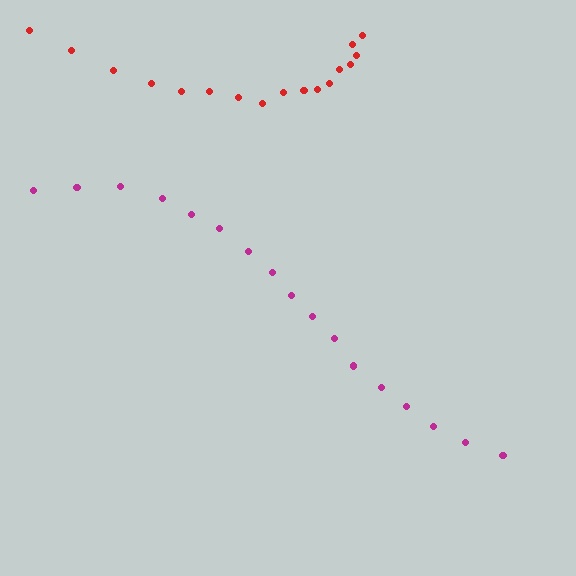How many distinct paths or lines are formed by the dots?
There are 2 distinct paths.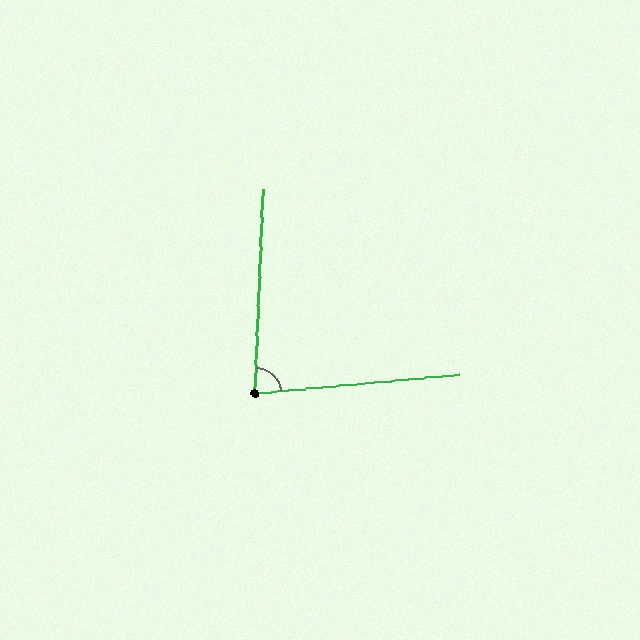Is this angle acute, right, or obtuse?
It is acute.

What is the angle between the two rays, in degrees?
Approximately 83 degrees.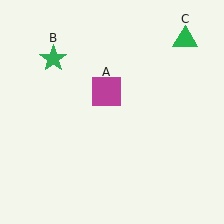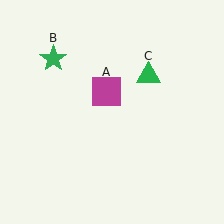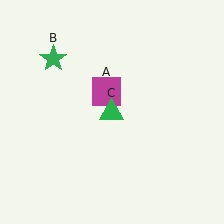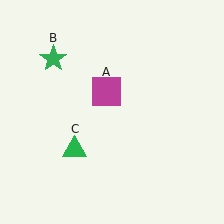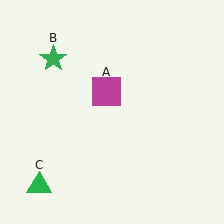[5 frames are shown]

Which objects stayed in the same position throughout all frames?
Magenta square (object A) and green star (object B) remained stationary.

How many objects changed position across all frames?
1 object changed position: green triangle (object C).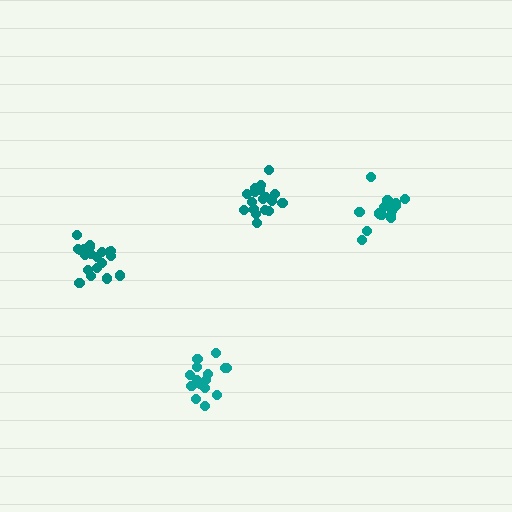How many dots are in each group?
Group 1: 18 dots, Group 2: 21 dots, Group 3: 15 dots, Group 4: 18 dots (72 total).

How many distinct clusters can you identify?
There are 4 distinct clusters.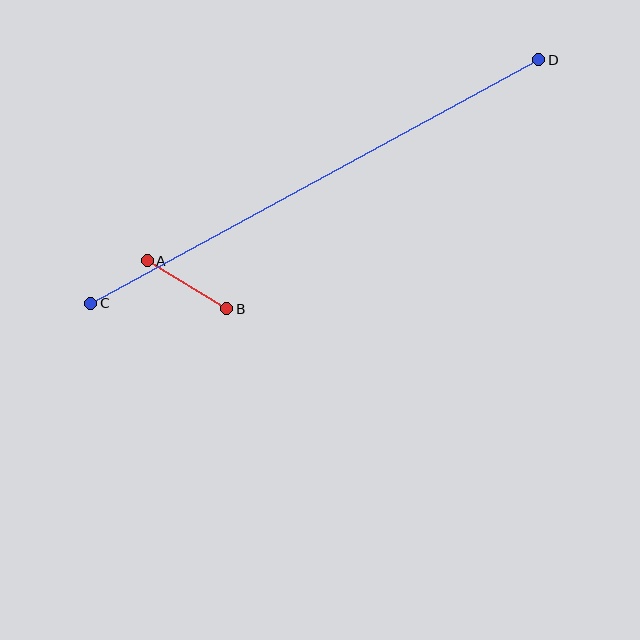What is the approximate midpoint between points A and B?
The midpoint is at approximately (187, 285) pixels.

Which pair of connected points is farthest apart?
Points C and D are farthest apart.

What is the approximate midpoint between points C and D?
The midpoint is at approximately (315, 182) pixels.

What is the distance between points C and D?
The distance is approximately 510 pixels.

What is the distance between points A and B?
The distance is approximately 93 pixels.